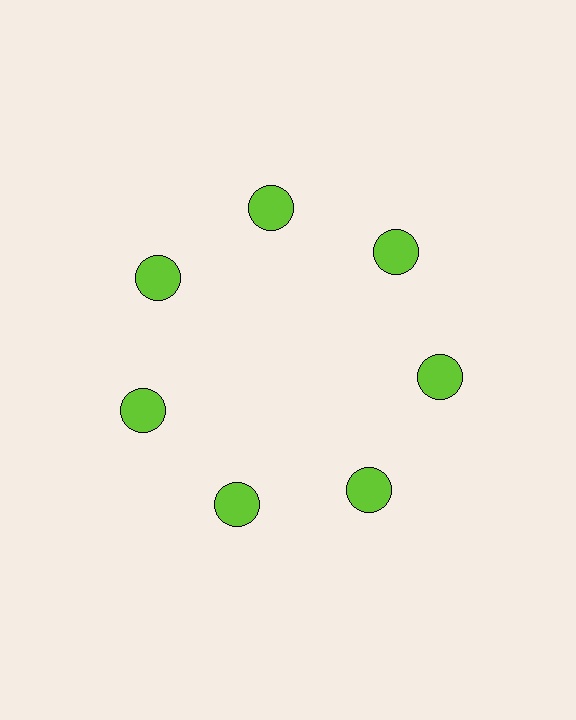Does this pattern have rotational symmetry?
Yes, this pattern has 7-fold rotational symmetry. It looks the same after rotating 51 degrees around the center.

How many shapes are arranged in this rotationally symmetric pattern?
There are 7 shapes, arranged in 7 groups of 1.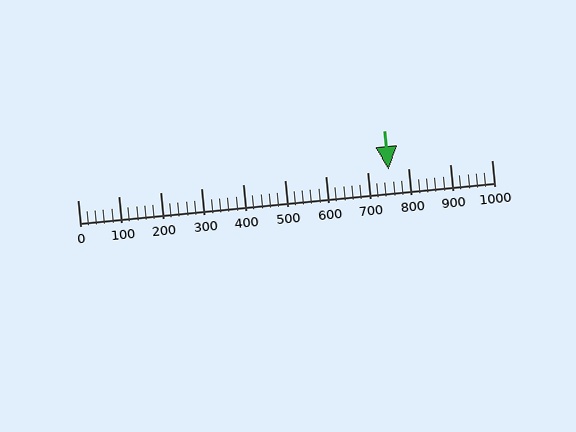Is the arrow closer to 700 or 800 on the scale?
The arrow is closer to 800.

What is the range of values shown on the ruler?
The ruler shows values from 0 to 1000.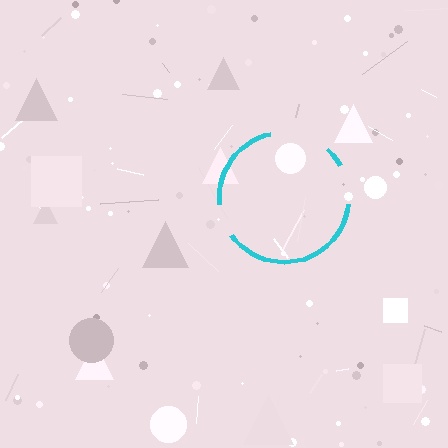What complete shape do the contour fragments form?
The contour fragments form a circle.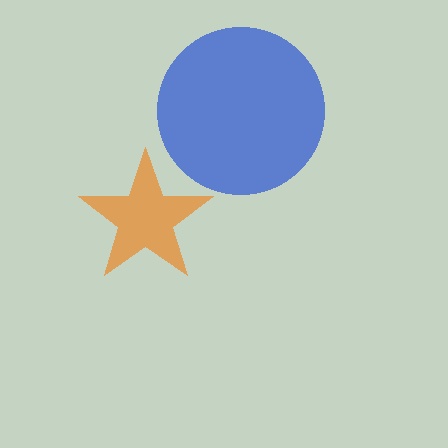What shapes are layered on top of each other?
The layered shapes are: a blue circle, an orange star.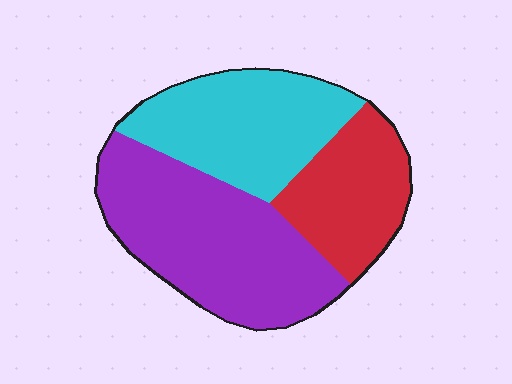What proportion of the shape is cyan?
Cyan covers about 30% of the shape.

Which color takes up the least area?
Red, at roughly 25%.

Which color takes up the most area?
Purple, at roughly 45%.